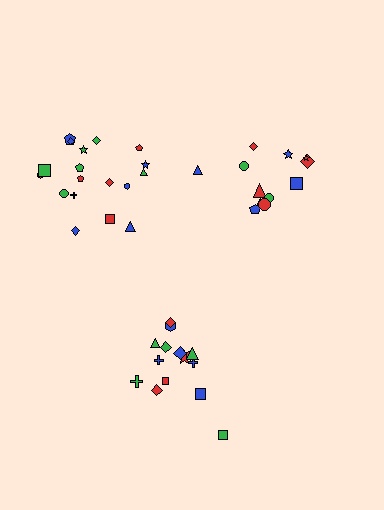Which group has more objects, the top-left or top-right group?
The top-left group.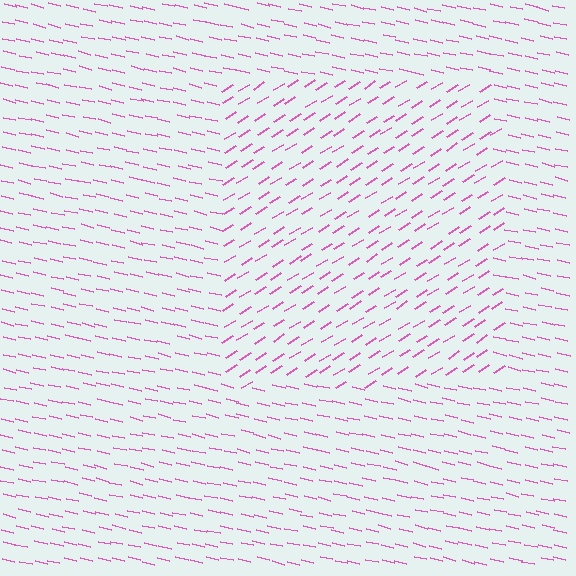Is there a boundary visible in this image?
Yes, there is a texture boundary formed by a change in line orientation.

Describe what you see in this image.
The image is filled with small pink line segments. A rectangle region in the image has lines oriented differently from the surrounding lines, creating a visible texture boundary.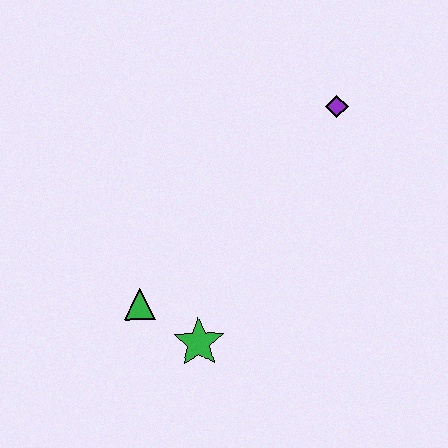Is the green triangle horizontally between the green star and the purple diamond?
No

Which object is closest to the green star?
The green triangle is closest to the green star.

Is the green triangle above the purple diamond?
No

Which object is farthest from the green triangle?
The purple diamond is farthest from the green triangle.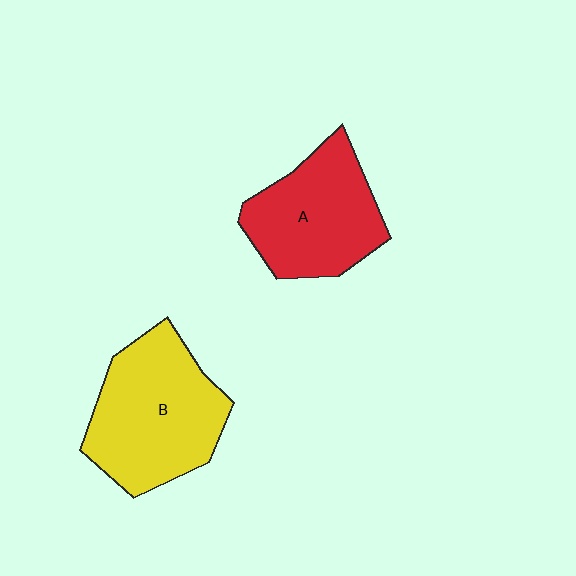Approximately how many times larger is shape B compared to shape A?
Approximately 1.2 times.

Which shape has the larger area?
Shape B (yellow).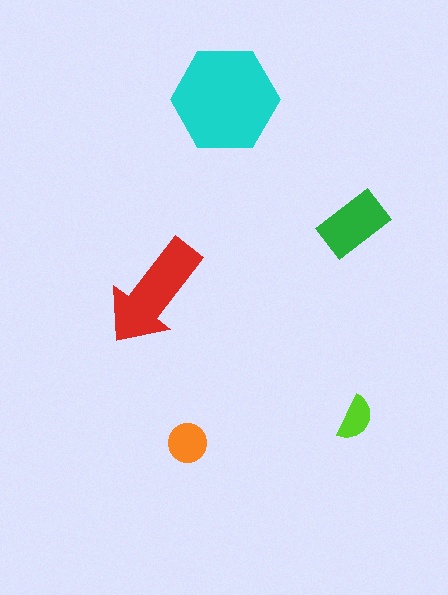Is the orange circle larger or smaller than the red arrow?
Smaller.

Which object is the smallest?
The lime semicircle.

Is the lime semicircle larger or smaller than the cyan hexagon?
Smaller.